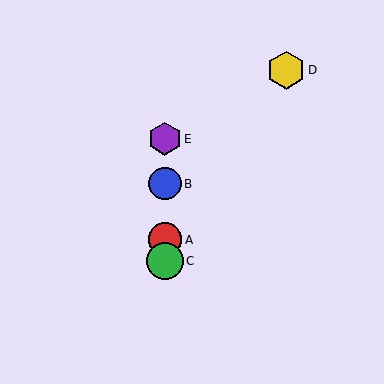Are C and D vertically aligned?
No, C is at x≈165 and D is at x≈286.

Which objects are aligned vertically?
Objects A, B, C, E are aligned vertically.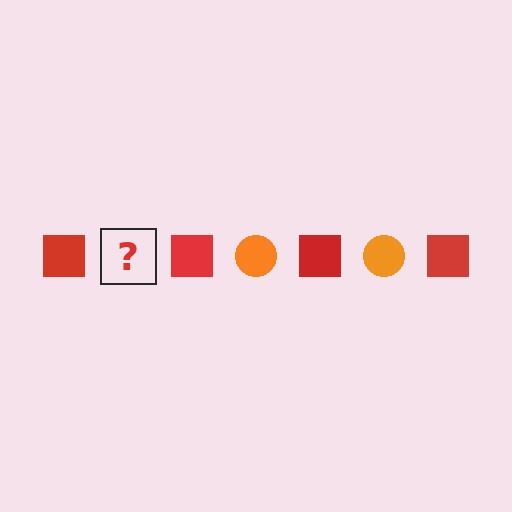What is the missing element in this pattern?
The missing element is an orange circle.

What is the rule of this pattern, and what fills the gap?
The rule is that the pattern alternates between red square and orange circle. The gap should be filled with an orange circle.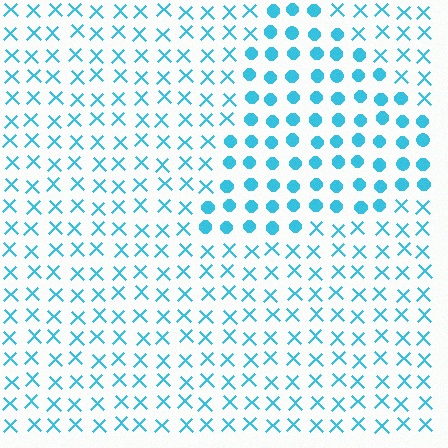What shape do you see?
I see a triangle.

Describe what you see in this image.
The image is filled with small cyan elements arranged in a uniform grid. A triangle-shaped region contains circles, while the surrounding area contains X marks. The boundary is defined purely by the change in element shape.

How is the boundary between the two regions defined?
The boundary is defined by a change in element shape: circles inside vs. X marks outside. All elements share the same color and spacing.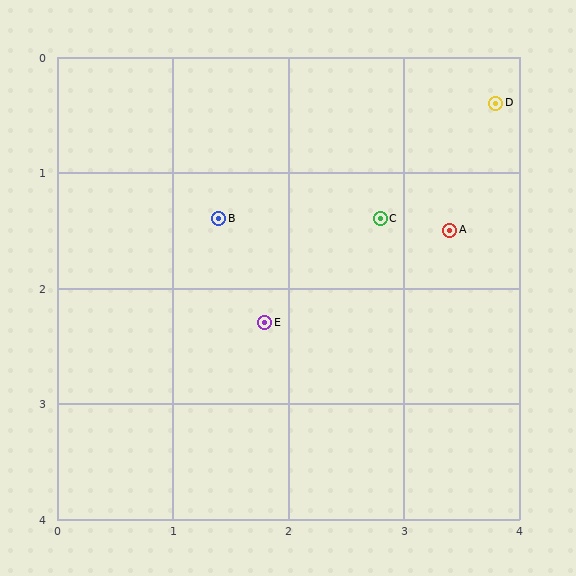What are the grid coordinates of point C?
Point C is at approximately (2.8, 1.4).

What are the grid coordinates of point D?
Point D is at approximately (3.8, 0.4).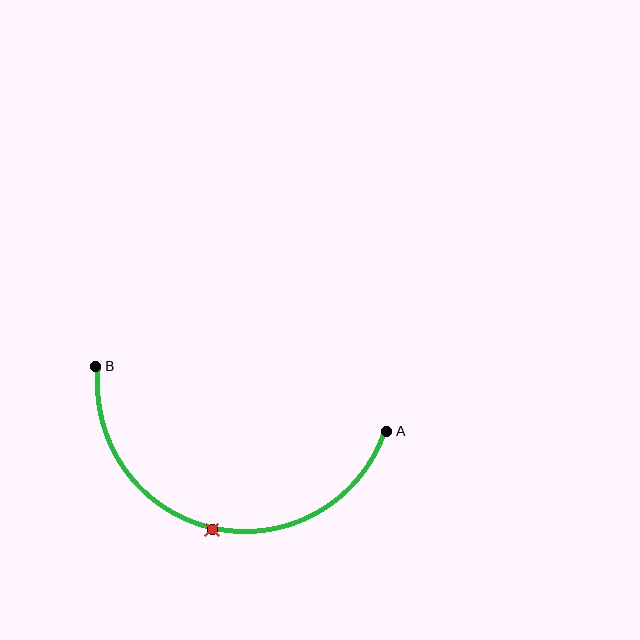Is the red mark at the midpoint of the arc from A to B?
Yes. The red mark lies on the arc at equal arc-length from both A and B — it is the arc midpoint.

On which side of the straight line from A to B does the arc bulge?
The arc bulges below the straight line connecting A and B.